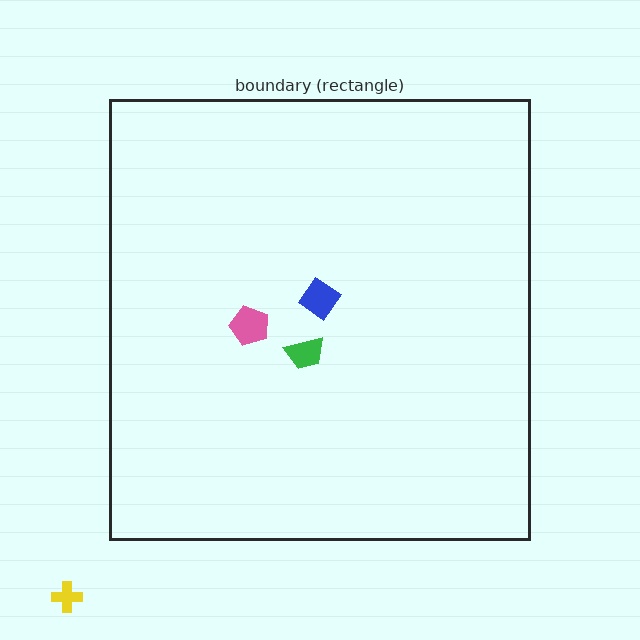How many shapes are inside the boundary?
3 inside, 1 outside.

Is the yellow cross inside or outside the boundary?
Outside.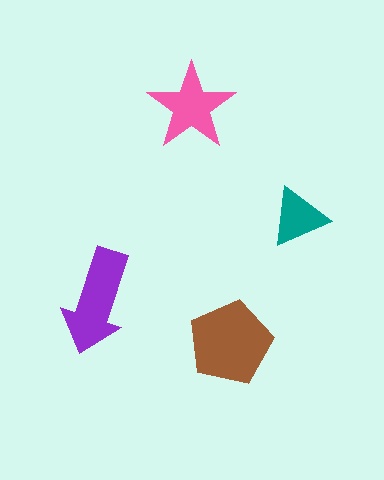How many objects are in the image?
There are 4 objects in the image.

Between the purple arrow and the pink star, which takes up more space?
The purple arrow.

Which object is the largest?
The brown pentagon.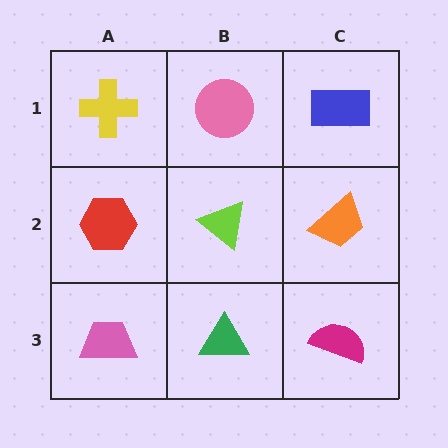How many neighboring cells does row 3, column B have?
3.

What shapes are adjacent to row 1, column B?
A lime triangle (row 2, column B), a yellow cross (row 1, column A), a blue rectangle (row 1, column C).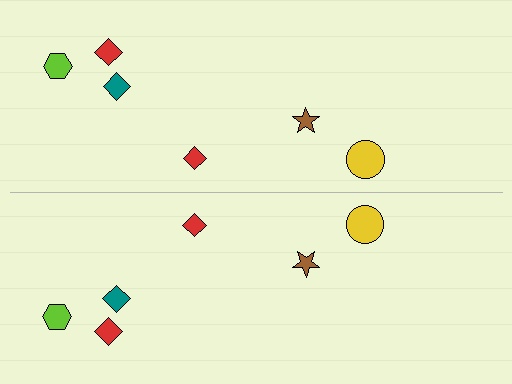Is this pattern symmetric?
Yes, this pattern has bilateral (reflection) symmetry.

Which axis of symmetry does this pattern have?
The pattern has a horizontal axis of symmetry running through the center of the image.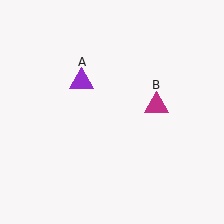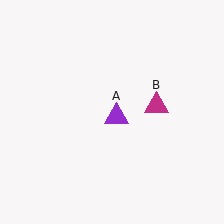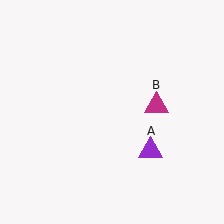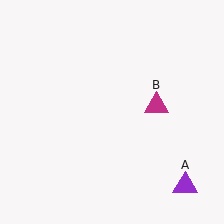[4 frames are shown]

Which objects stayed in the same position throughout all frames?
Magenta triangle (object B) remained stationary.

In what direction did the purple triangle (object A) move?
The purple triangle (object A) moved down and to the right.